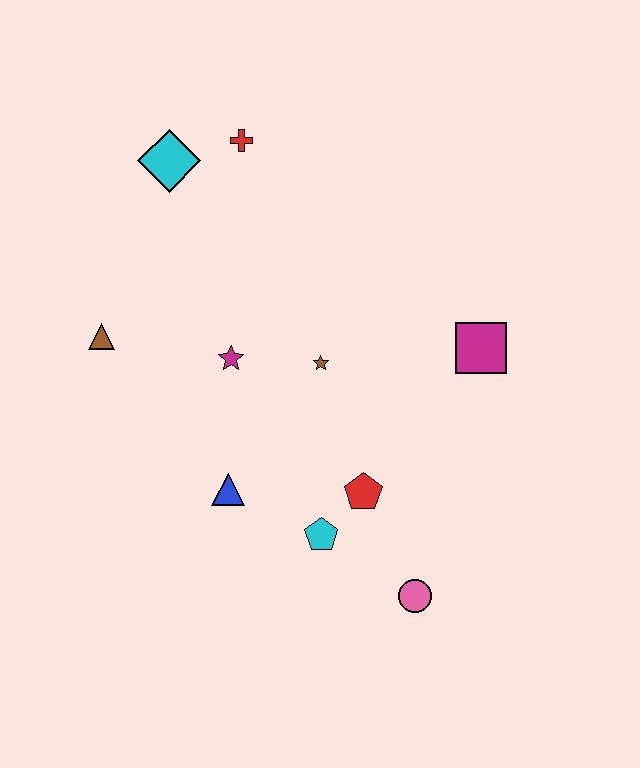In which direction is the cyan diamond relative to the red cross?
The cyan diamond is to the left of the red cross.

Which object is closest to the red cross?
The cyan diamond is closest to the red cross.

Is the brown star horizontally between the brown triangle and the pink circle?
Yes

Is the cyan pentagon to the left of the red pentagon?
Yes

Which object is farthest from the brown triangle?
The pink circle is farthest from the brown triangle.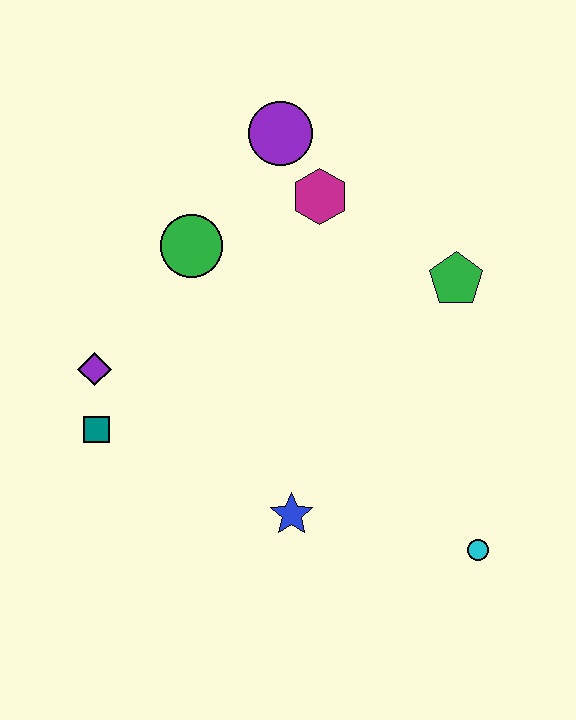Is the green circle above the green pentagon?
Yes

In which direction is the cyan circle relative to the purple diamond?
The cyan circle is to the right of the purple diamond.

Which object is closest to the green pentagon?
The magenta hexagon is closest to the green pentagon.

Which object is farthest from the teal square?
The cyan circle is farthest from the teal square.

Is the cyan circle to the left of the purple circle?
No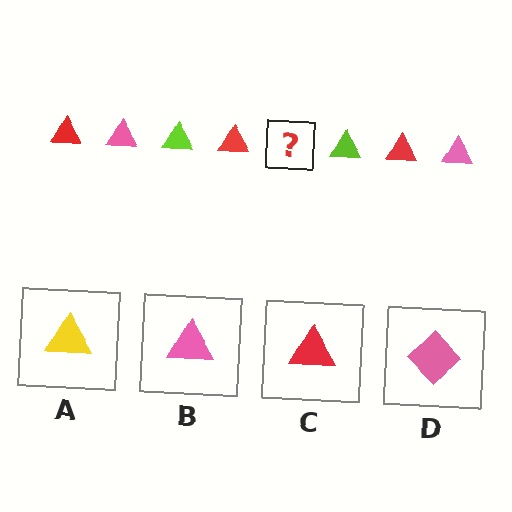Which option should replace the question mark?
Option B.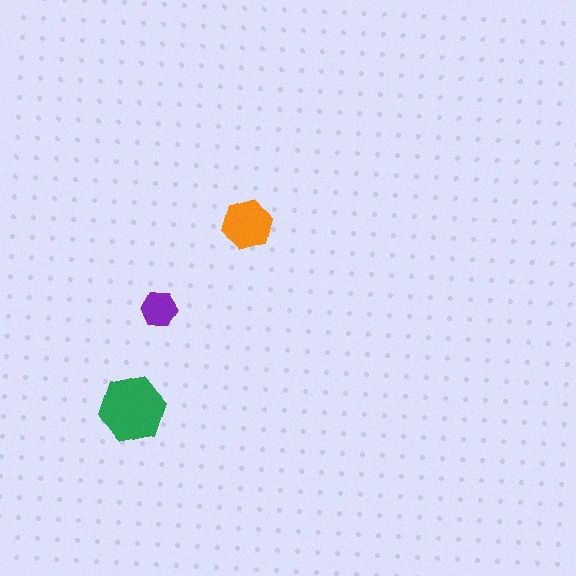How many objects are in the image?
There are 3 objects in the image.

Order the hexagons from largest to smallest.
the green one, the orange one, the purple one.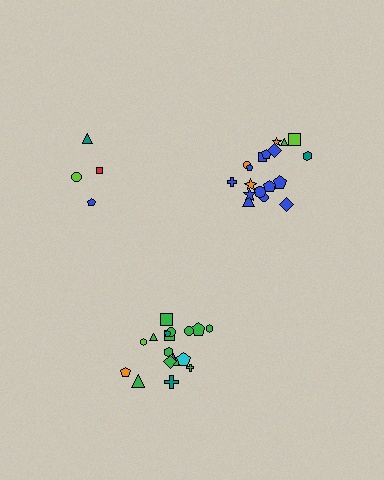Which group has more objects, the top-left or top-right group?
The top-right group.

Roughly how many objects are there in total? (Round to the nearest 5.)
Roughly 40 objects in total.